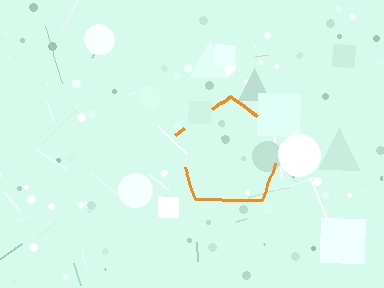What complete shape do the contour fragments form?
The contour fragments form a pentagon.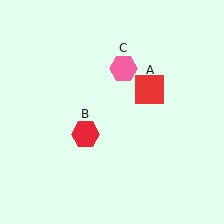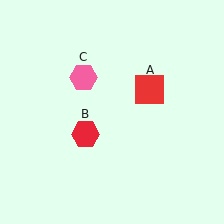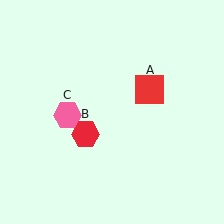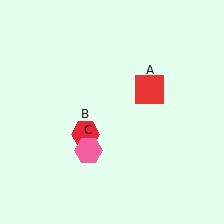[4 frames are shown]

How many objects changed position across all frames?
1 object changed position: pink hexagon (object C).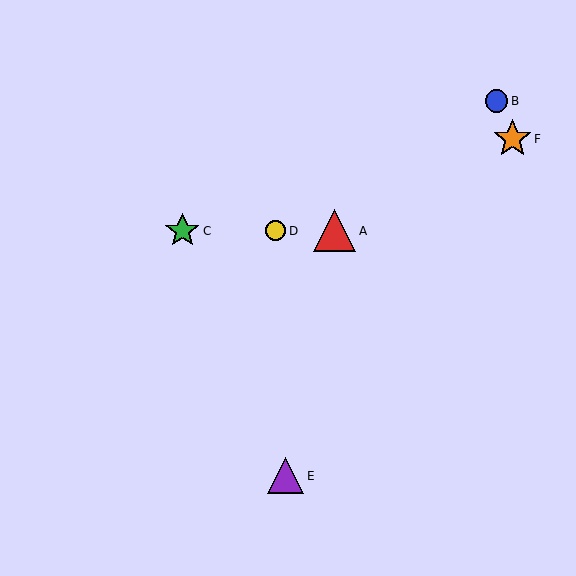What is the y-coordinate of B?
Object B is at y≈101.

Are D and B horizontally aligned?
No, D is at y≈231 and B is at y≈101.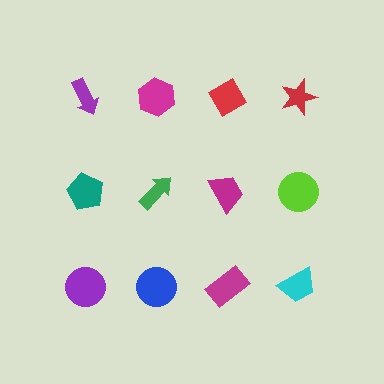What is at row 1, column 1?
A purple arrow.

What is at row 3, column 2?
A blue circle.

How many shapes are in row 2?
4 shapes.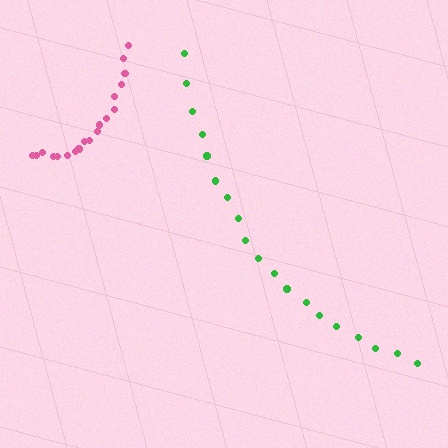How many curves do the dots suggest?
There are 2 distinct paths.